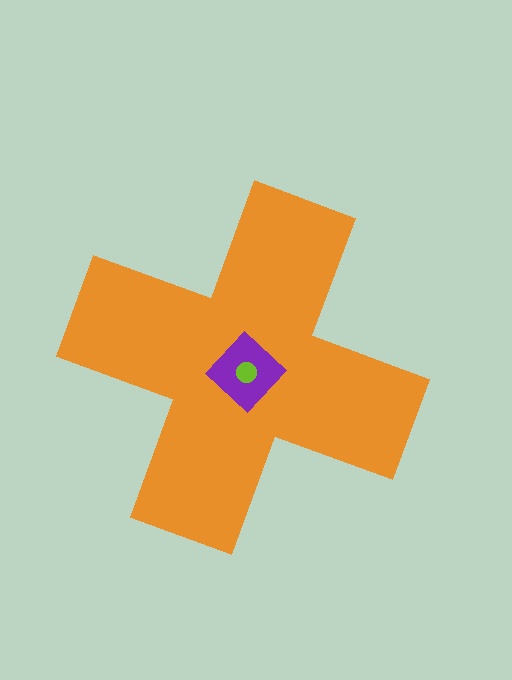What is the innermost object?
The lime circle.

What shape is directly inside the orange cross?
The purple diamond.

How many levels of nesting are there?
3.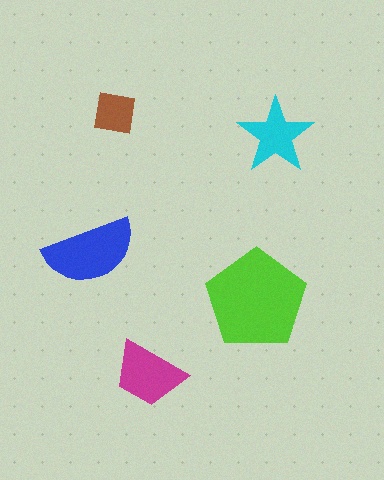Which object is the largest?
The lime pentagon.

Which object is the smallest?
The brown square.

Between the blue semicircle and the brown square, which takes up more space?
The blue semicircle.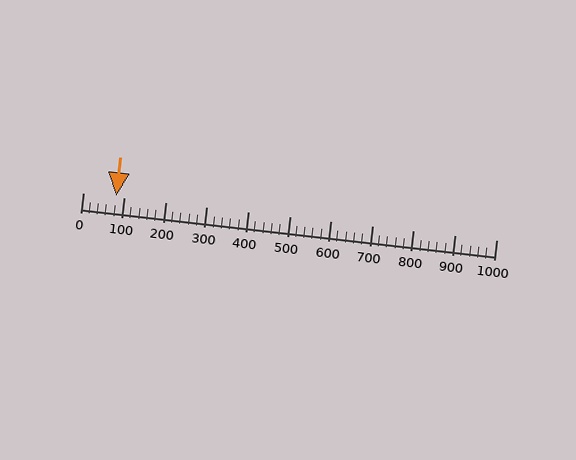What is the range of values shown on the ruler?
The ruler shows values from 0 to 1000.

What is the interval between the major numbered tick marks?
The major tick marks are spaced 100 units apart.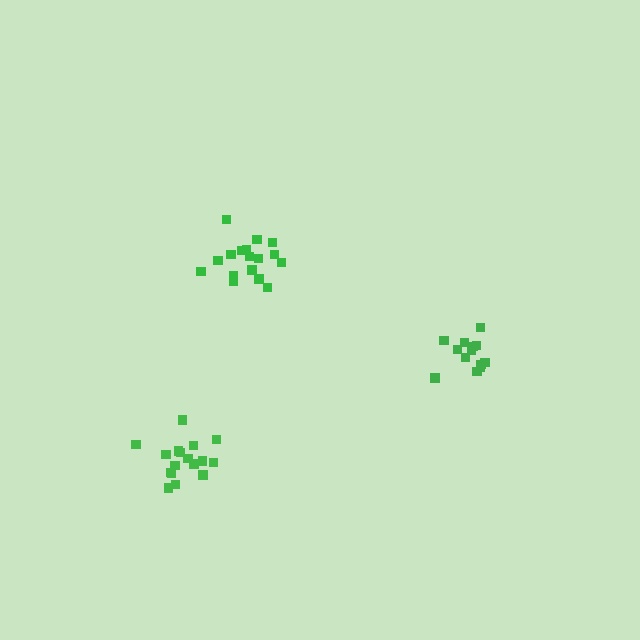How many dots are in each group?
Group 1: 17 dots, Group 2: 17 dots, Group 3: 13 dots (47 total).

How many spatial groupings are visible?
There are 3 spatial groupings.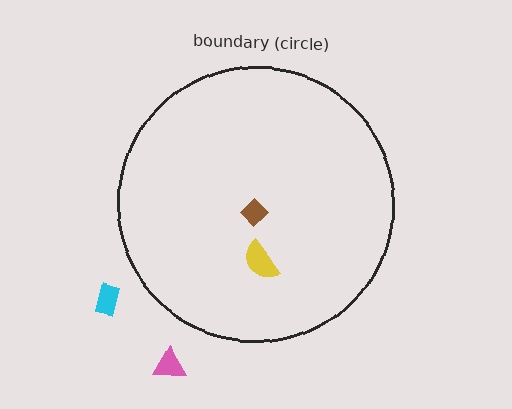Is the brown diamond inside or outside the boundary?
Inside.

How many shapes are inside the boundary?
2 inside, 2 outside.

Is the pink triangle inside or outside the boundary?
Outside.